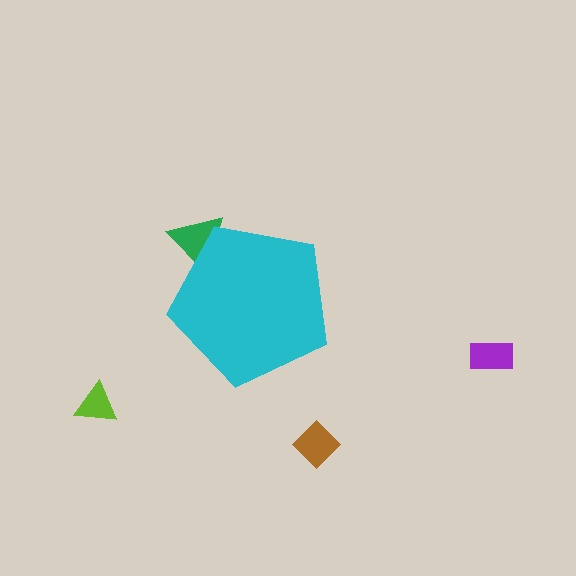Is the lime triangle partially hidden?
No, the lime triangle is fully visible.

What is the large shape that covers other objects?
A cyan pentagon.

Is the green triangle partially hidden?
Yes, the green triangle is partially hidden behind the cyan pentagon.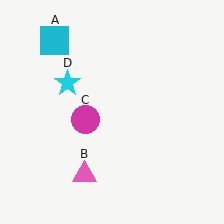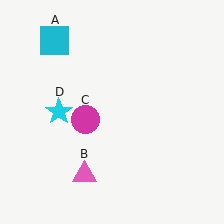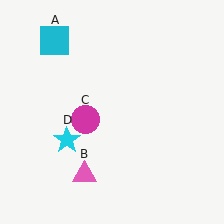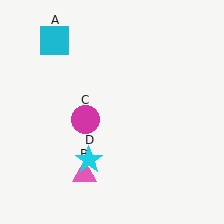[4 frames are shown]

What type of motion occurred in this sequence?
The cyan star (object D) rotated counterclockwise around the center of the scene.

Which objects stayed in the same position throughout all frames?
Cyan square (object A) and pink triangle (object B) and magenta circle (object C) remained stationary.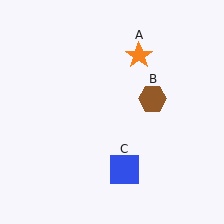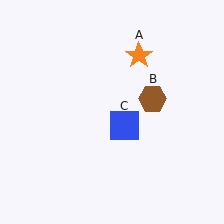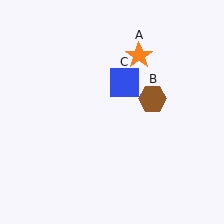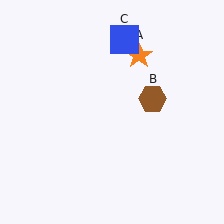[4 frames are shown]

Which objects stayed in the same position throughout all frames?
Orange star (object A) and brown hexagon (object B) remained stationary.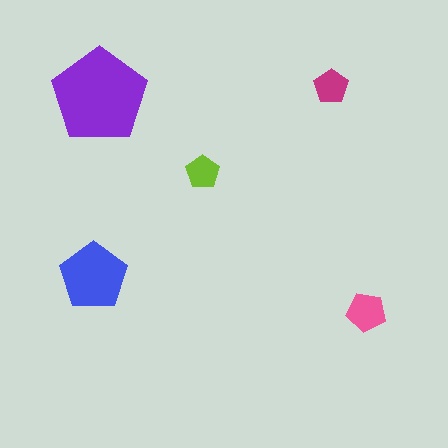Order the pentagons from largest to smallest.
the purple one, the blue one, the pink one, the magenta one, the lime one.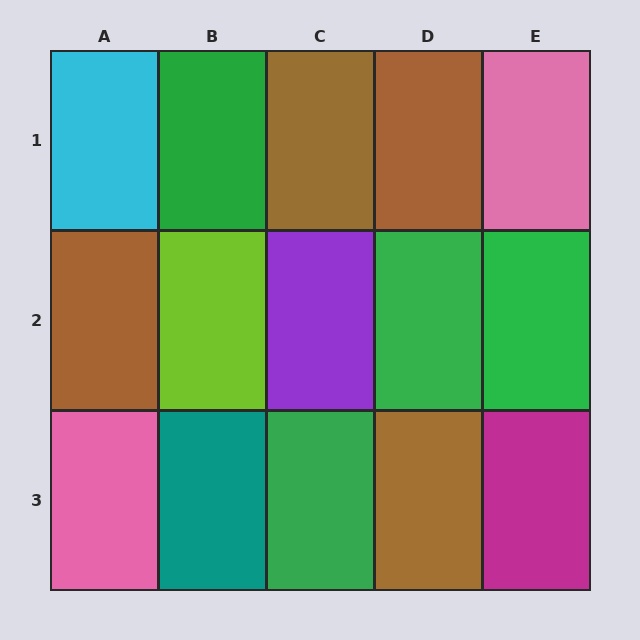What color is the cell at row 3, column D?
Brown.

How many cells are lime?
1 cell is lime.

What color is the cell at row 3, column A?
Pink.